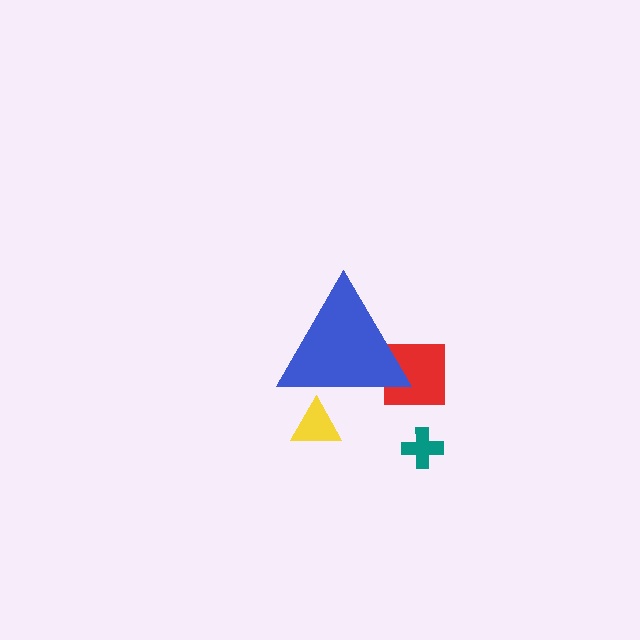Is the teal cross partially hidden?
No, the teal cross is fully visible.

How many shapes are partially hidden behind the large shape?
2 shapes are partially hidden.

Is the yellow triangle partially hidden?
Yes, the yellow triangle is partially hidden behind the blue triangle.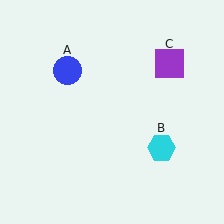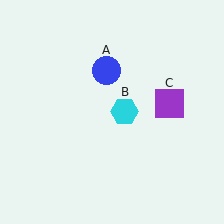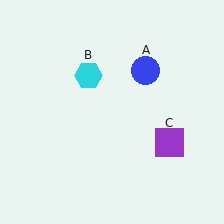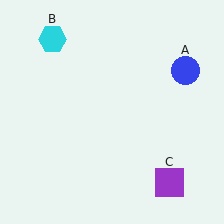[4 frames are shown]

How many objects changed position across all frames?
3 objects changed position: blue circle (object A), cyan hexagon (object B), purple square (object C).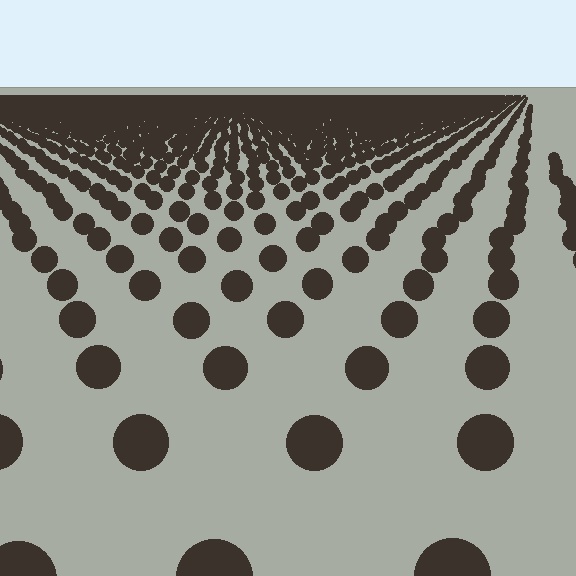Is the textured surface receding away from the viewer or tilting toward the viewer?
The surface is receding away from the viewer. Texture elements get smaller and denser toward the top.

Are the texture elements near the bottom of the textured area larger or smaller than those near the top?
Larger. Near the bottom, elements are closer to the viewer and appear at a bigger on-screen size.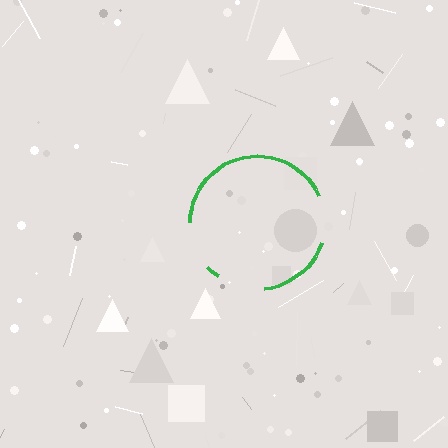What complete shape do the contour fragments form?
The contour fragments form a circle.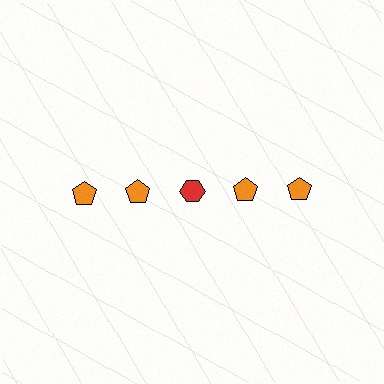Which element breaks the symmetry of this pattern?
The red hexagon in the top row, center column breaks the symmetry. All other shapes are orange pentagons.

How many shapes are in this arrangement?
There are 5 shapes arranged in a grid pattern.